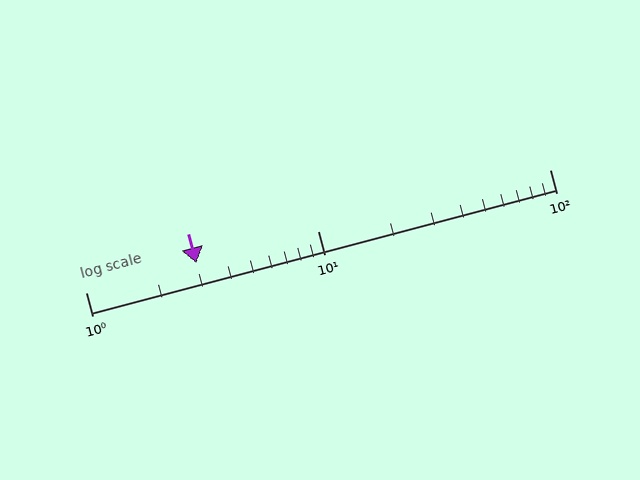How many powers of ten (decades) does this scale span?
The scale spans 2 decades, from 1 to 100.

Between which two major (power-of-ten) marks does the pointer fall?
The pointer is between 1 and 10.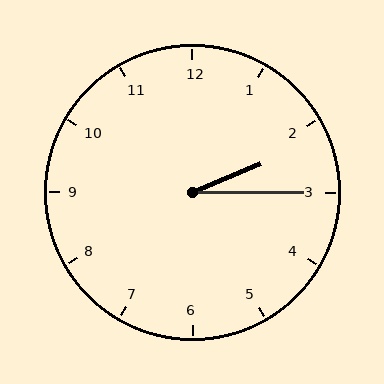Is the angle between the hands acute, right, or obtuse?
It is acute.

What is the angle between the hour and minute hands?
Approximately 22 degrees.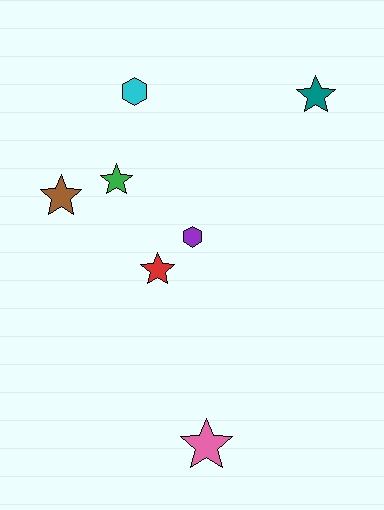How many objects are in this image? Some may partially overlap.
There are 7 objects.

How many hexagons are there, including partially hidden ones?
There are 2 hexagons.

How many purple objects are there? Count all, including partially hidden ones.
There is 1 purple object.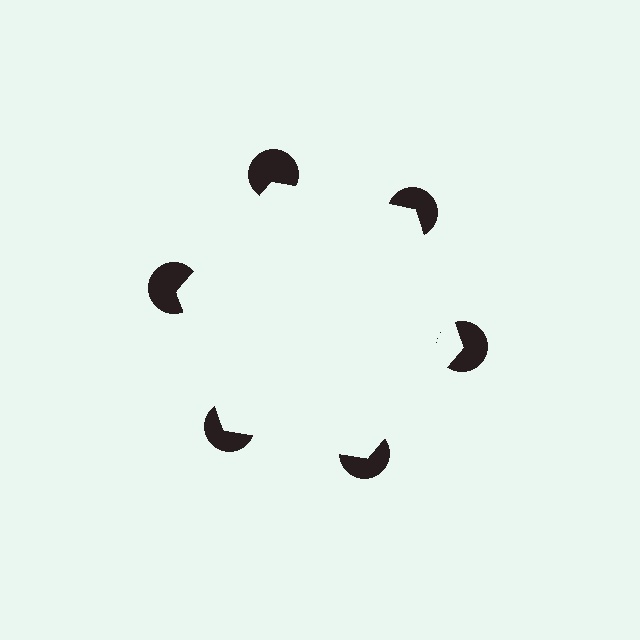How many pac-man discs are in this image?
There are 6 — one at each vertex of the illusory hexagon.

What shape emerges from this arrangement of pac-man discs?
An illusory hexagon — its edges are inferred from the aligned wedge cuts in the pac-man discs, not physically drawn.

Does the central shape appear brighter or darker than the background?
It typically appears slightly brighter than the background, even though no actual brightness change is drawn.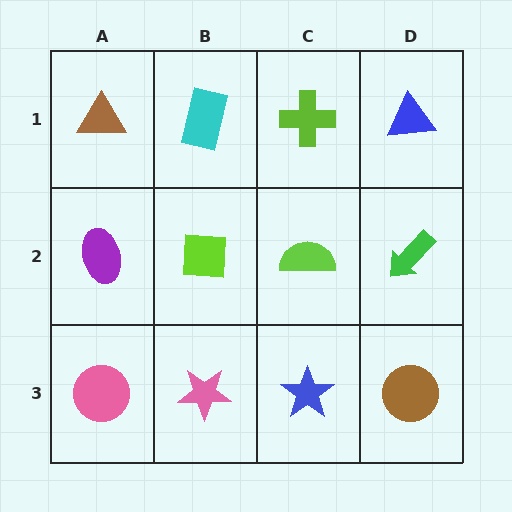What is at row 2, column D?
A green arrow.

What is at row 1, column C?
A lime cross.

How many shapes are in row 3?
4 shapes.